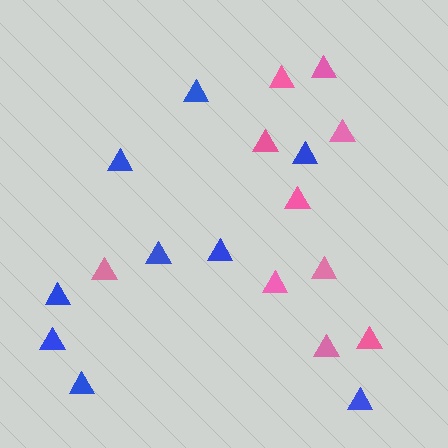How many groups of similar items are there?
There are 2 groups: one group of blue triangles (9) and one group of pink triangles (10).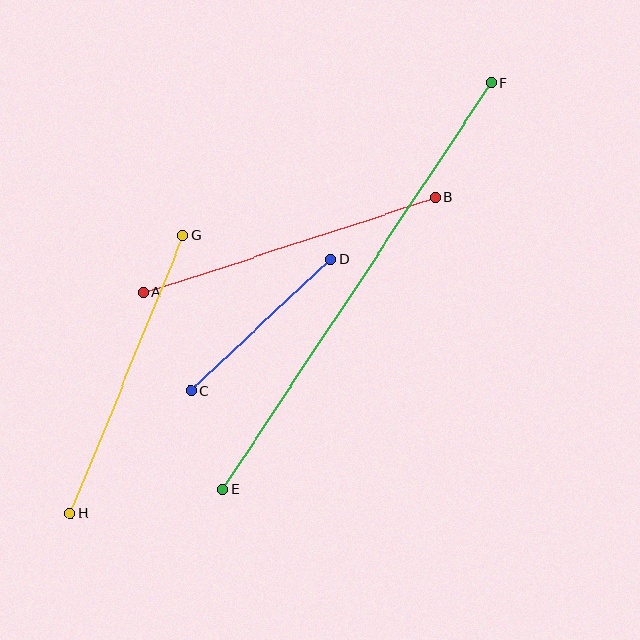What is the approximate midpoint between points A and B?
The midpoint is at approximately (289, 245) pixels.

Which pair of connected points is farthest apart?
Points E and F are farthest apart.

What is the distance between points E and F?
The distance is approximately 487 pixels.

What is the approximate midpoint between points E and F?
The midpoint is at approximately (357, 286) pixels.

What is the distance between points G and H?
The distance is approximately 300 pixels.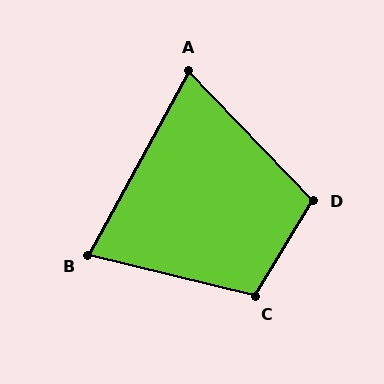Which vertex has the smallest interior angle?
A, at approximately 72 degrees.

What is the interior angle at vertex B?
Approximately 75 degrees (acute).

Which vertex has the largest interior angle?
C, at approximately 108 degrees.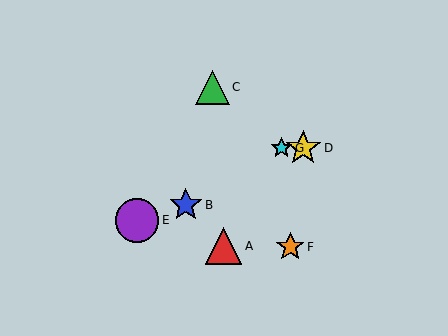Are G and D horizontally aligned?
Yes, both are at y≈148.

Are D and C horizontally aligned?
No, D is at y≈148 and C is at y≈87.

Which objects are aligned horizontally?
Objects D, G are aligned horizontally.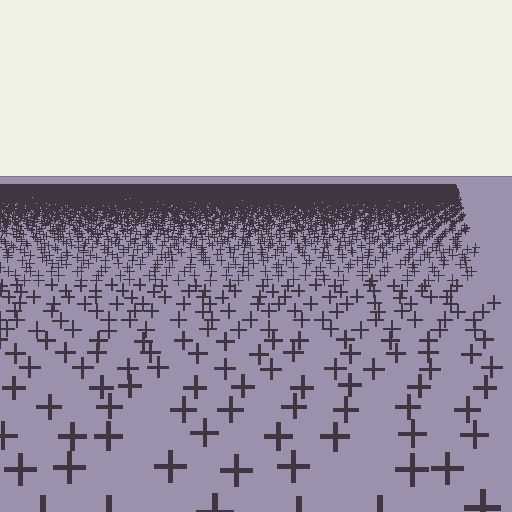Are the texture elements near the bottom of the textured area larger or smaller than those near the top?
Larger. Near the bottom, elements are closer to the viewer and appear at a bigger on-screen size.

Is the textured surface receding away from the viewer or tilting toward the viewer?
The surface is receding away from the viewer. Texture elements get smaller and denser toward the top.